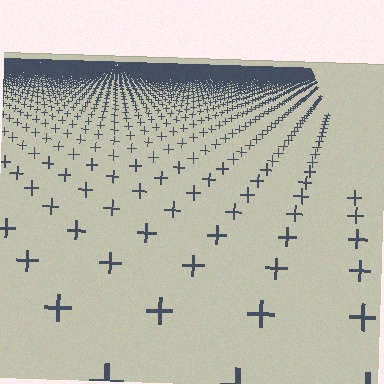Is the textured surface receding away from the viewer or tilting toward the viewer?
The surface is receding away from the viewer. Texture elements get smaller and denser toward the top.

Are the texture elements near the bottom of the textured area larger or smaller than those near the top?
Larger. Near the bottom, elements are closer to the viewer and appear at a bigger on-screen size.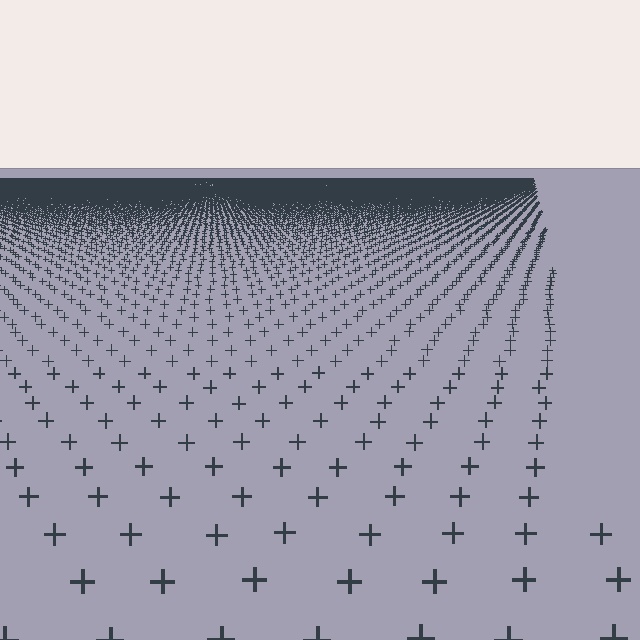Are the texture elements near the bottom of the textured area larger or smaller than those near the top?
Larger. Near the bottom, elements are closer to the viewer and appear at a bigger on-screen size.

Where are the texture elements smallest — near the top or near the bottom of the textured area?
Near the top.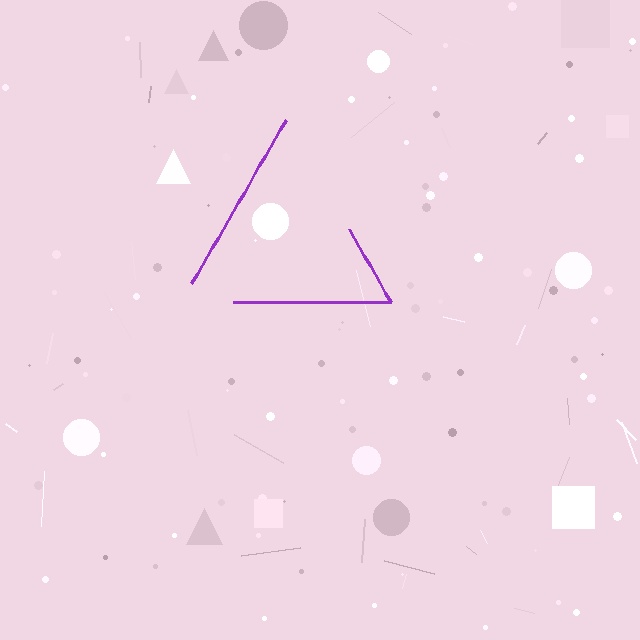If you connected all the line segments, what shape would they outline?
They would outline a triangle.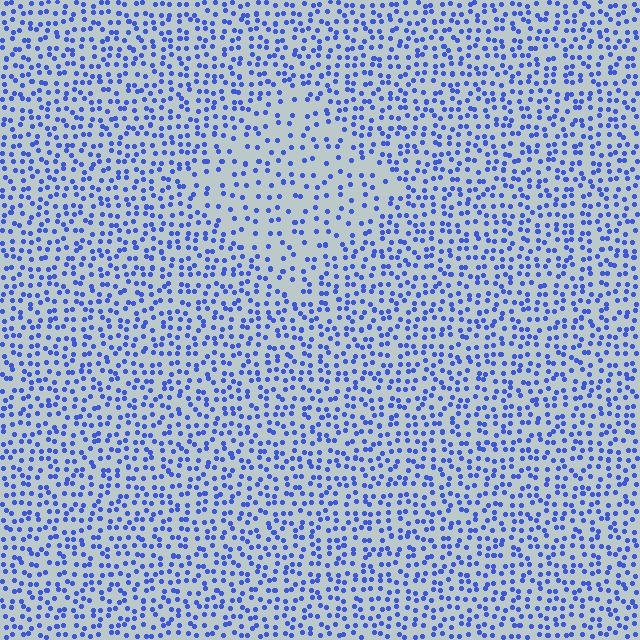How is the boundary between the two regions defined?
The boundary is defined by a change in element density (approximately 1.9x ratio). All elements are the same color, size, and shape.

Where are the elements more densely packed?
The elements are more densely packed outside the diamond boundary.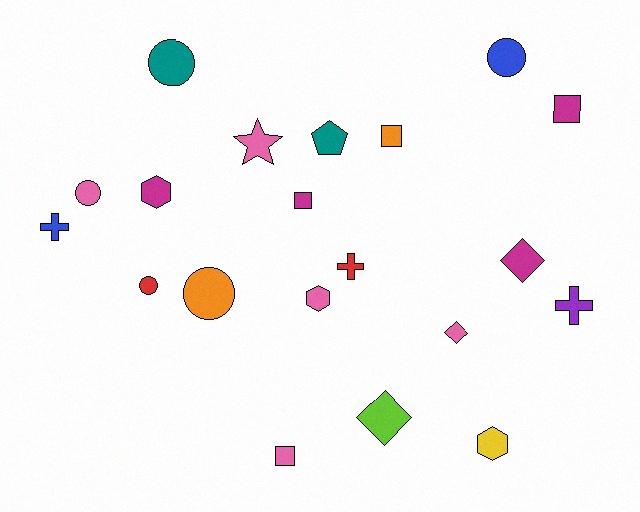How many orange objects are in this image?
There are 2 orange objects.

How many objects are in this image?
There are 20 objects.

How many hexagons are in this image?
There are 3 hexagons.